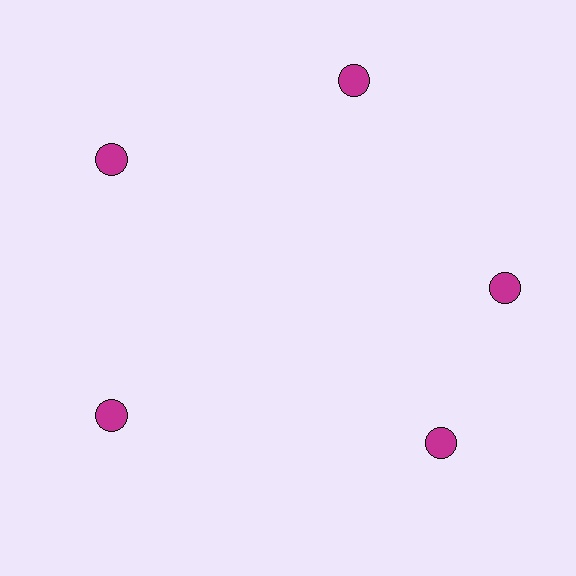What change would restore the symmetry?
The symmetry would be restored by rotating it back into even spacing with its neighbors so that all 5 circles sit at equal angles and equal distance from the center.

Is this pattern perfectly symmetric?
No. The 5 magenta circles are arranged in a ring, but one element near the 5 o'clock position is rotated out of alignment along the ring, breaking the 5-fold rotational symmetry.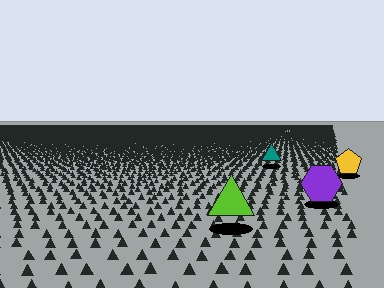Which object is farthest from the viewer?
The teal triangle is farthest from the viewer. It appears smaller and the ground texture around it is denser.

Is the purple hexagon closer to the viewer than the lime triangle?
No. The lime triangle is closer — you can tell from the texture gradient: the ground texture is coarser near it.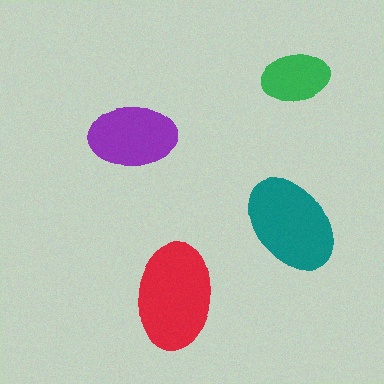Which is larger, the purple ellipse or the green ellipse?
The purple one.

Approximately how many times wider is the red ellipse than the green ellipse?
About 1.5 times wider.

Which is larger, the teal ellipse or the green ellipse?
The teal one.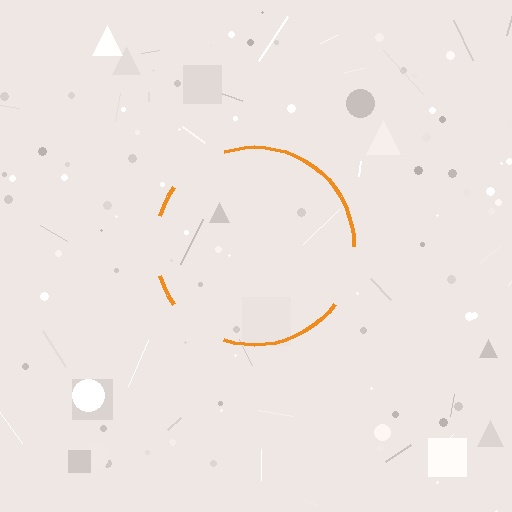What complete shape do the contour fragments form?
The contour fragments form a circle.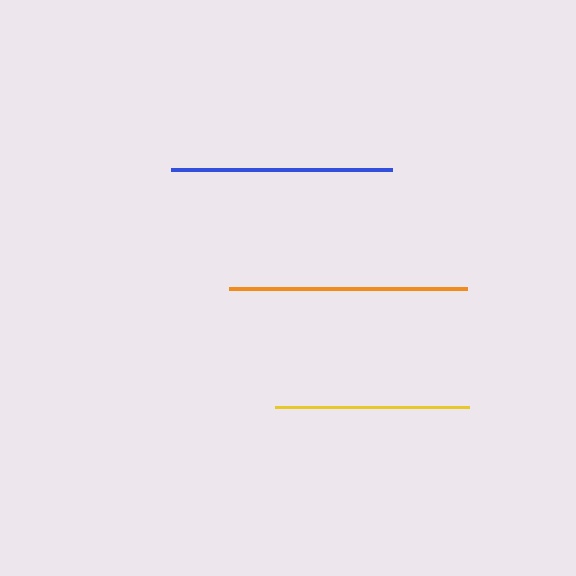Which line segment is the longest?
The orange line is the longest at approximately 237 pixels.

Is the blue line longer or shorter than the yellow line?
The blue line is longer than the yellow line.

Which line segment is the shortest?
The yellow line is the shortest at approximately 193 pixels.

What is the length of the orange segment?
The orange segment is approximately 237 pixels long.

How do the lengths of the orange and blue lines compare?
The orange and blue lines are approximately the same length.